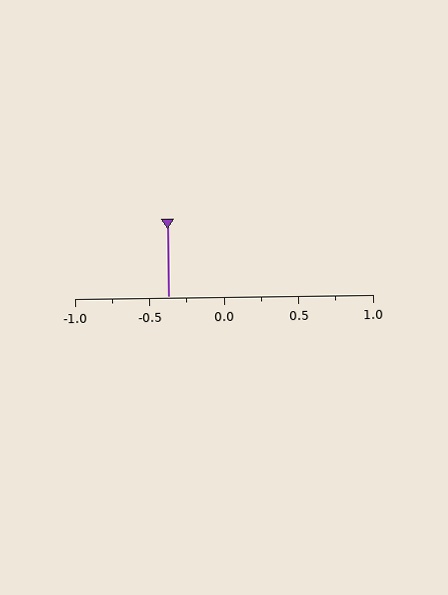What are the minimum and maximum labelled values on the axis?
The axis runs from -1.0 to 1.0.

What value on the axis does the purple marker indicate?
The marker indicates approximately -0.38.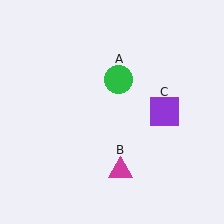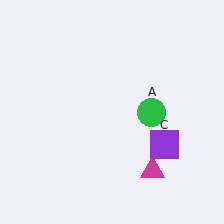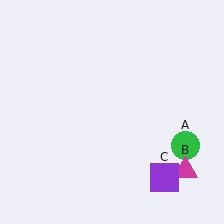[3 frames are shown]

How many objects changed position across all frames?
3 objects changed position: green circle (object A), magenta triangle (object B), purple square (object C).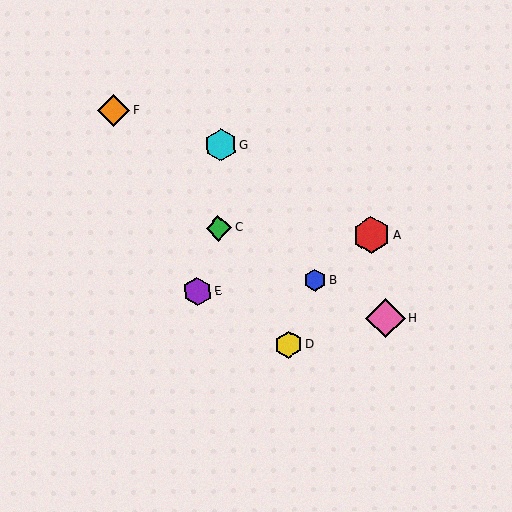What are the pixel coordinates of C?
Object C is at (219, 228).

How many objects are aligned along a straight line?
3 objects (B, C, H) are aligned along a straight line.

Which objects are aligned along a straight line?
Objects B, C, H are aligned along a straight line.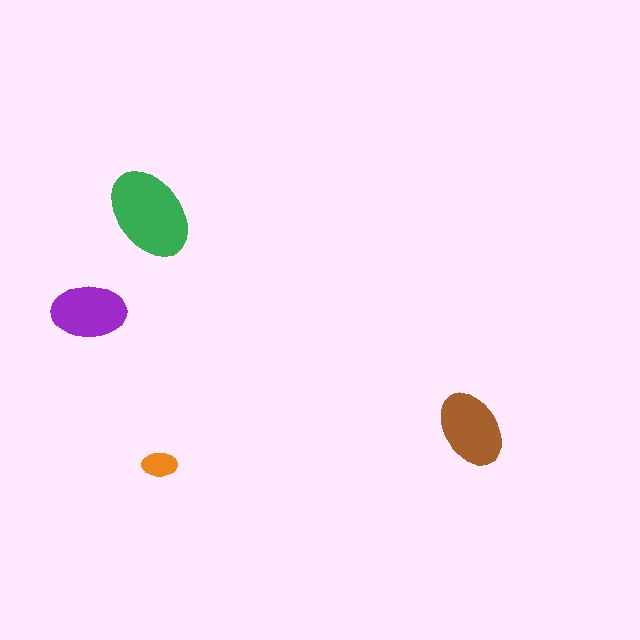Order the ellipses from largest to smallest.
the green one, the brown one, the purple one, the orange one.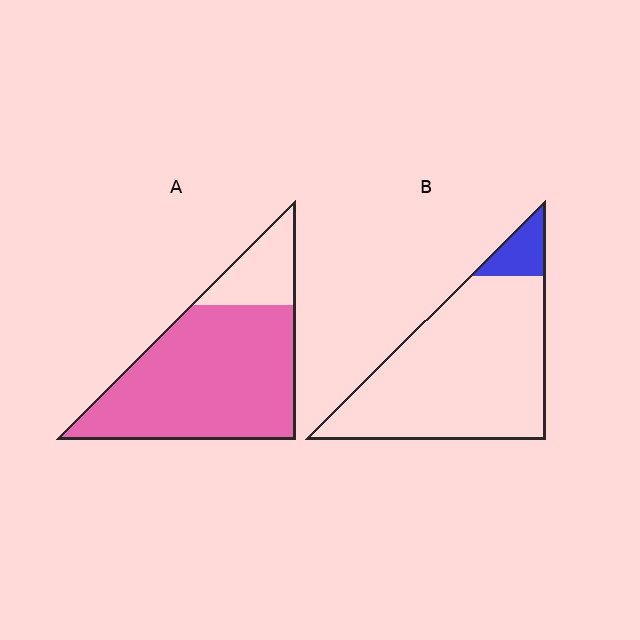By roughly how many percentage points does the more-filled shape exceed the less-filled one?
By roughly 70 percentage points (A over B).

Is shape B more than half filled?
No.